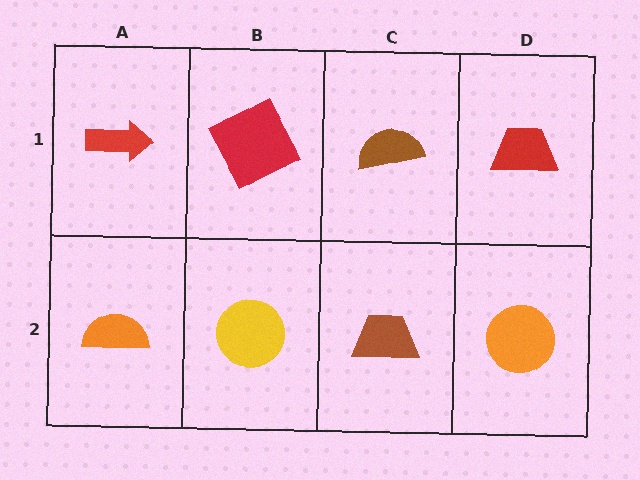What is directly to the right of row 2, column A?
A yellow circle.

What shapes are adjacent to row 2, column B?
A red square (row 1, column B), an orange semicircle (row 2, column A), a brown trapezoid (row 2, column C).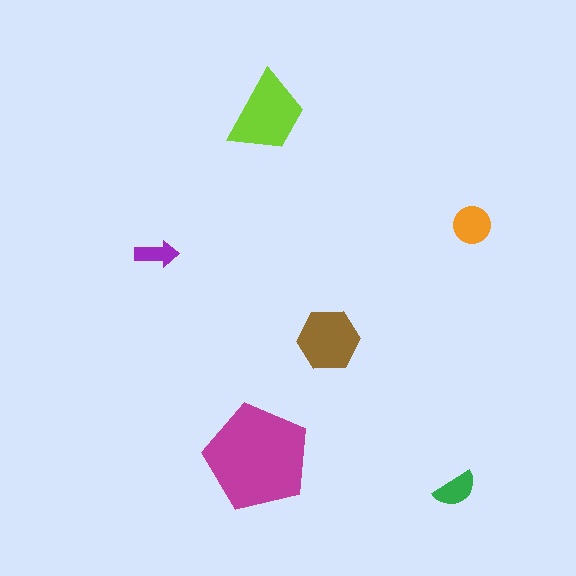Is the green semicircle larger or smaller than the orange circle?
Smaller.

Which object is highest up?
The lime trapezoid is topmost.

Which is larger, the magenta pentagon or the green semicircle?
The magenta pentagon.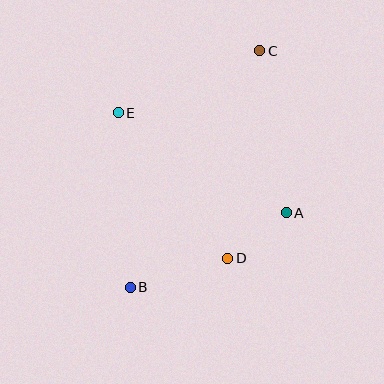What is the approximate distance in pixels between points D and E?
The distance between D and E is approximately 182 pixels.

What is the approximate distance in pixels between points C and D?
The distance between C and D is approximately 210 pixels.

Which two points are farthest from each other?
Points B and C are farthest from each other.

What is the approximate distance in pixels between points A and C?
The distance between A and C is approximately 164 pixels.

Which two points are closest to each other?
Points A and D are closest to each other.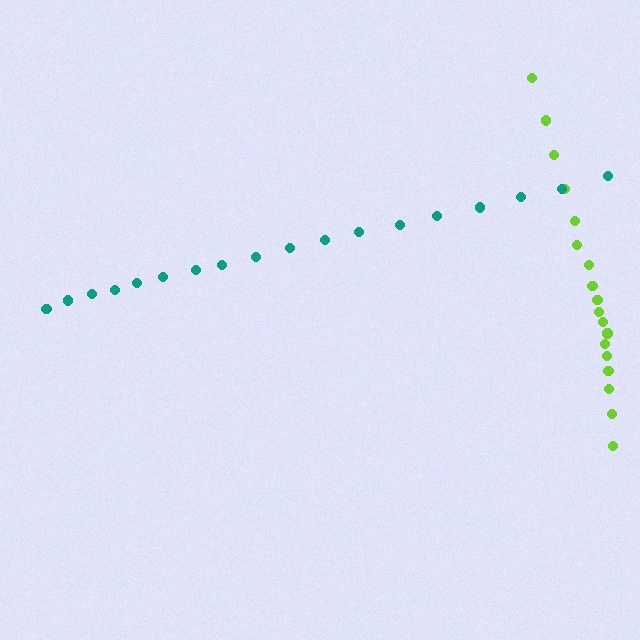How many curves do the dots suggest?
There are 2 distinct paths.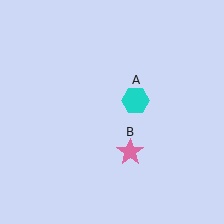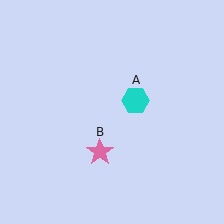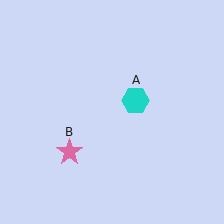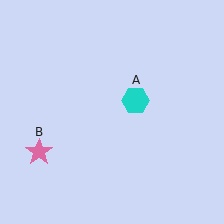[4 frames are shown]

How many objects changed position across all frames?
1 object changed position: pink star (object B).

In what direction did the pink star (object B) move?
The pink star (object B) moved left.